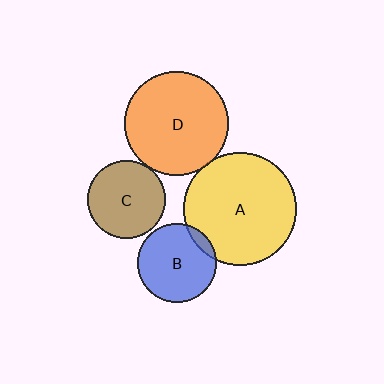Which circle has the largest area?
Circle A (yellow).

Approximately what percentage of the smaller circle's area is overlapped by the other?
Approximately 10%.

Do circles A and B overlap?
Yes.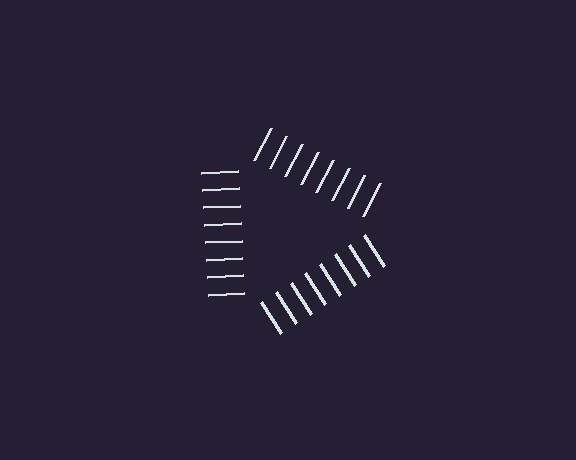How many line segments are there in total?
24 — 8 along each of the 3 edges.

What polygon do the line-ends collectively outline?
An illusory triangle — the line segments terminate on its edges but no continuous stroke is drawn.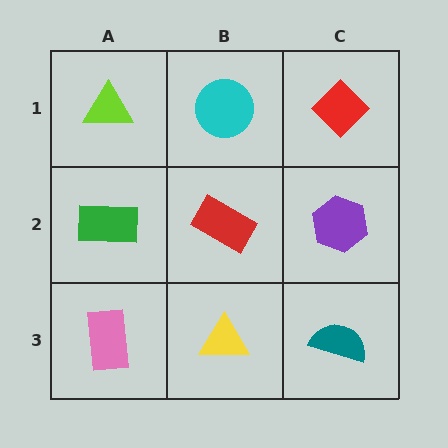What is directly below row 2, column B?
A yellow triangle.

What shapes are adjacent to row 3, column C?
A purple hexagon (row 2, column C), a yellow triangle (row 3, column B).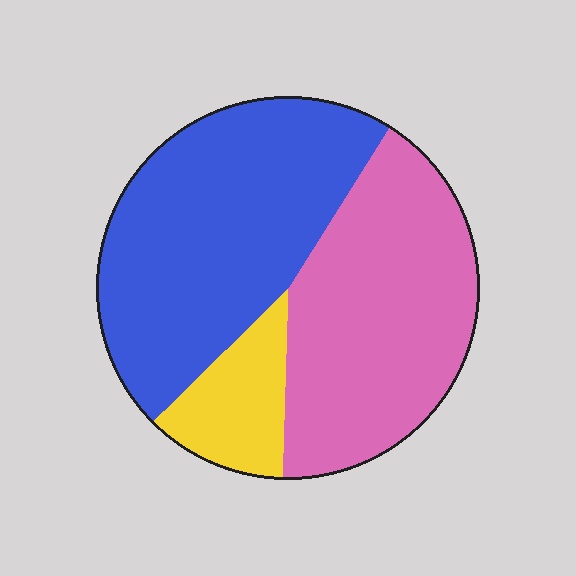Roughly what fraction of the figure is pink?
Pink takes up between a third and a half of the figure.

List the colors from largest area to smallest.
From largest to smallest: blue, pink, yellow.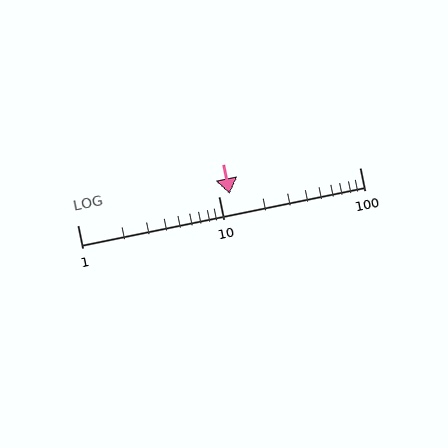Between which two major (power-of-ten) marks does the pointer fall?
The pointer is between 10 and 100.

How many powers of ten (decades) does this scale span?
The scale spans 2 decades, from 1 to 100.